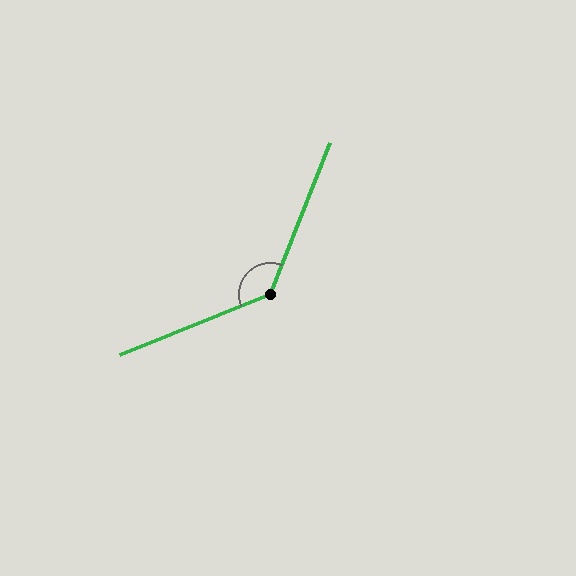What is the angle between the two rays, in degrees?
Approximately 133 degrees.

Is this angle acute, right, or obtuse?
It is obtuse.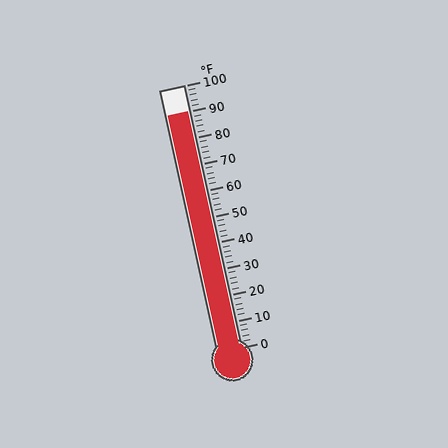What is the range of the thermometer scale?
The thermometer scale ranges from 0°F to 100°F.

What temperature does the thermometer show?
The thermometer shows approximately 90°F.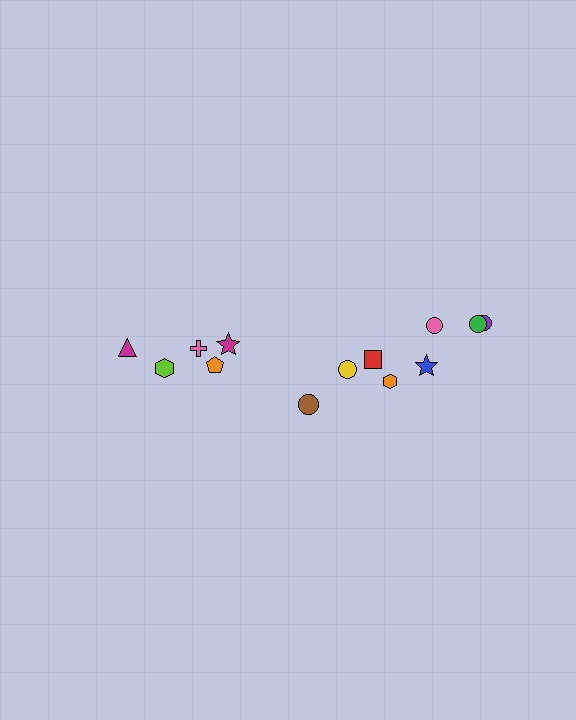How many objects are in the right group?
There are 8 objects.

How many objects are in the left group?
There are 5 objects.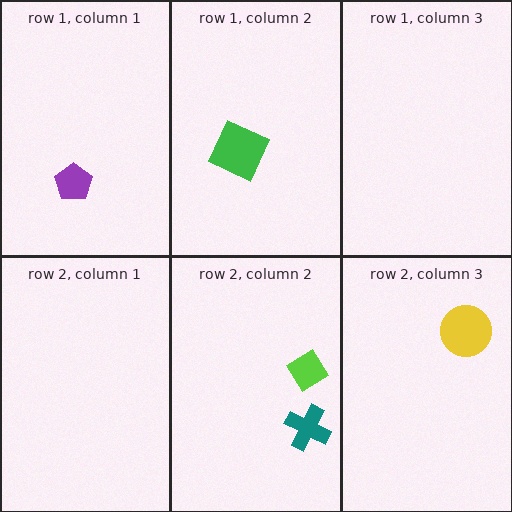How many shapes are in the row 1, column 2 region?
1.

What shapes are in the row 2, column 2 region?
The lime diamond, the teal cross.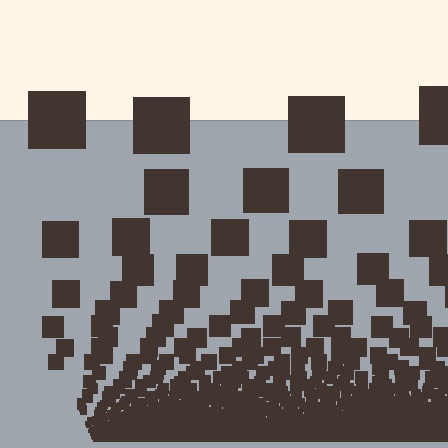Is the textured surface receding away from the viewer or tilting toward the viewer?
The surface appears to tilt toward the viewer. Texture elements get larger and sparser toward the top.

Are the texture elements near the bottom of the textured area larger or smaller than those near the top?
Smaller. The gradient is inverted — elements near the bottom are smaller and denser.